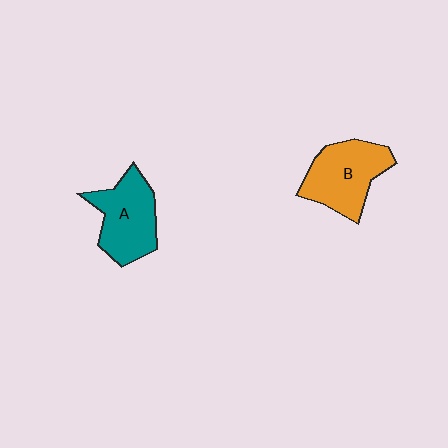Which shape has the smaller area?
Shape A (teal).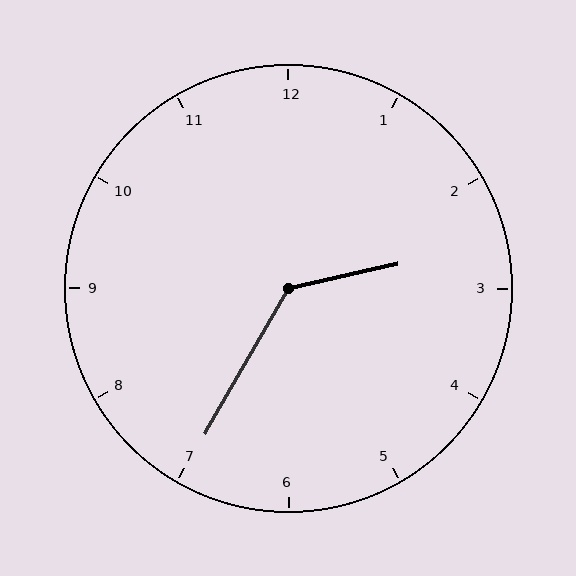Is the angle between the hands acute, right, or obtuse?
It is obtuse.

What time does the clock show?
2:35.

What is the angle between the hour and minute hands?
Approximately 132 degrees.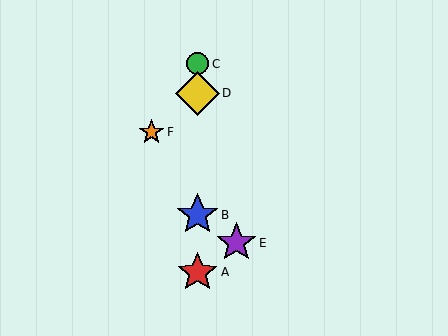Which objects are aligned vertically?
Objects A, B, C, D are aligned vertically.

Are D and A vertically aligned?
Yes, both are at x≈198.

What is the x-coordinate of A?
Object A is at x≈198.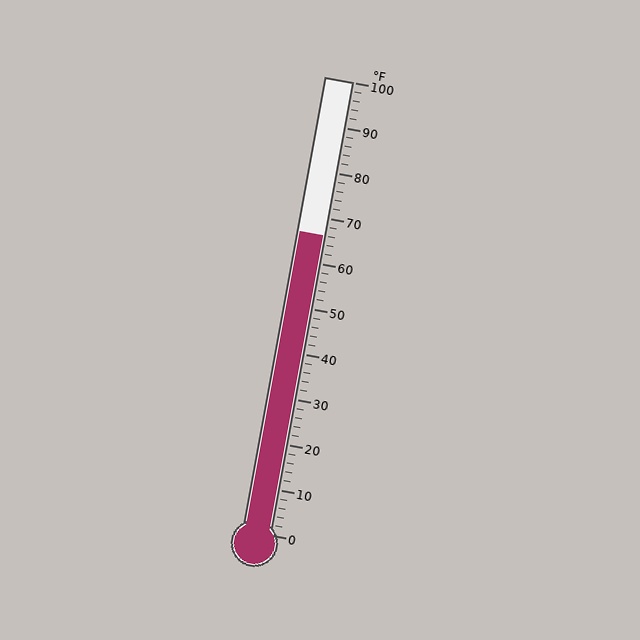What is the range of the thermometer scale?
The thermometer scale ranges from 0°F to 100°F.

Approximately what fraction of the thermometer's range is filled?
The thermometer is filled to approximately 65% of its range.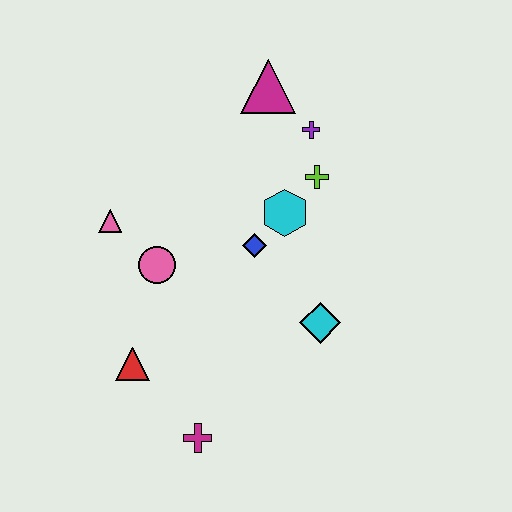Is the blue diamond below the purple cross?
Yes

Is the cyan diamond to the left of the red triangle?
No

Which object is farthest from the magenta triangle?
The magenta cross is farthest from the magenta triangle.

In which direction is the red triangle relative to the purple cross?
The red triangle is below the purple cross.